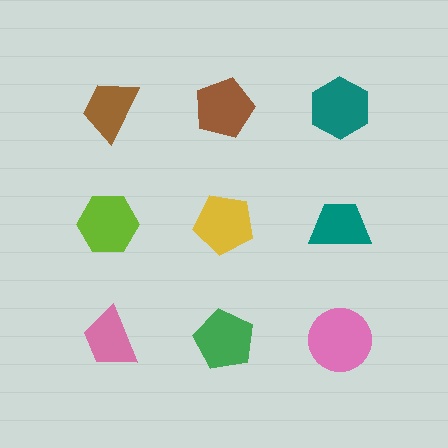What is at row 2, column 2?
A yellow pentagon.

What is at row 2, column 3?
A teal trapezoid.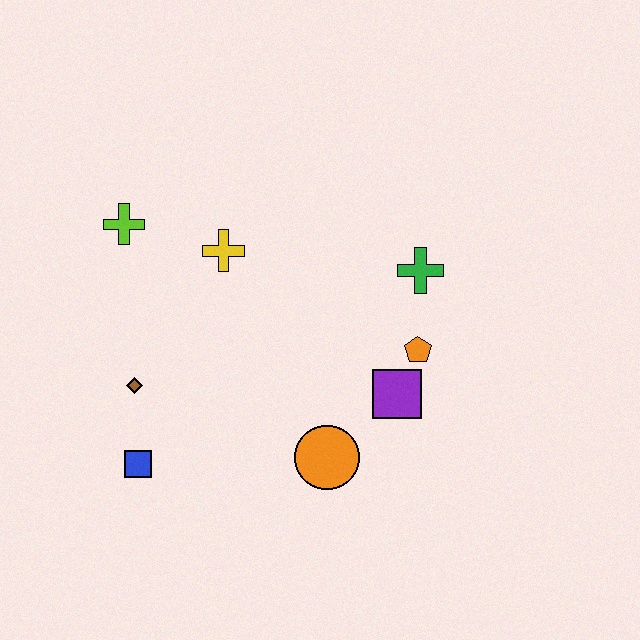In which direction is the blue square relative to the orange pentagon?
The blue square is to the left of the orange pentagon.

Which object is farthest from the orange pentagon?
The lime cross is farthest from the orange pentagon.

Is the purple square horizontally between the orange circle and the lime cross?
No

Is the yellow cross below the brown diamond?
No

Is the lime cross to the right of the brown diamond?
No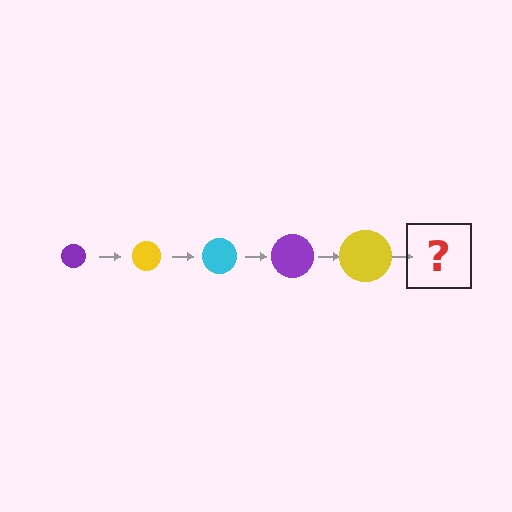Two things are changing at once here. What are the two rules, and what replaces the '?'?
The two rules are that the circle grows larger each step and the color cycles through purple, yellow, and cyan. The '?' should be a cyan circle, larger than the previous one.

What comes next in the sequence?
The next element should be a cyan circle, larger than the previous one.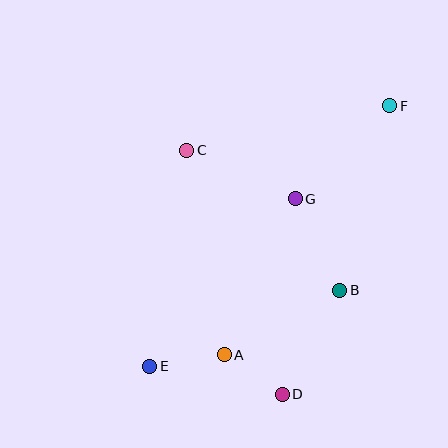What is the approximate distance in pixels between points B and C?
The distance between B and C is approximately 208 pixels.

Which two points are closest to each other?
Points A and D are closest to each other.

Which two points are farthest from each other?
Points E and F are farthest from each other.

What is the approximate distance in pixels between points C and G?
The distance between C and G is approximately 119 pixels.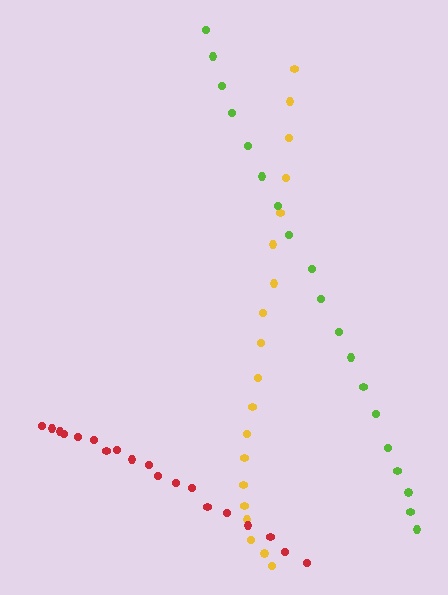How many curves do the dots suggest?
There are 3 distinct paths.